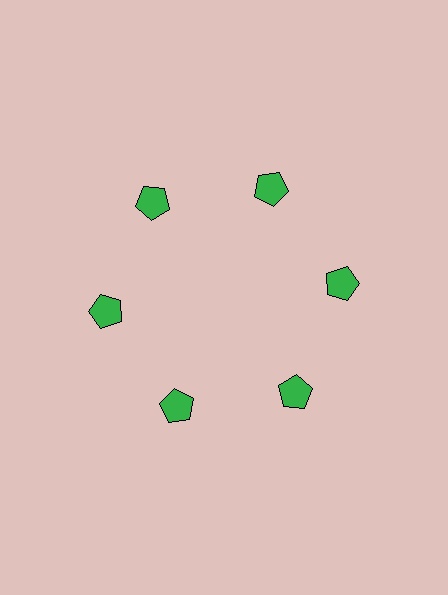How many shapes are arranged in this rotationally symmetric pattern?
There are 6 shapes, arranged in 6 groups of 1.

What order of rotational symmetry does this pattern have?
This pattern has 6-fold rotational symmetry.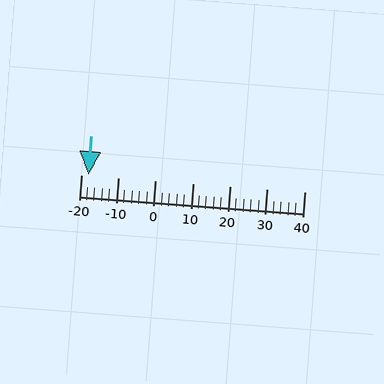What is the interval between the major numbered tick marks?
The major tick marks are spaced 10 units apart.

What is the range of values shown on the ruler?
The ruler shows values from -20 to 40.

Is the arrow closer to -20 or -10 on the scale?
The arrow is closer to -20.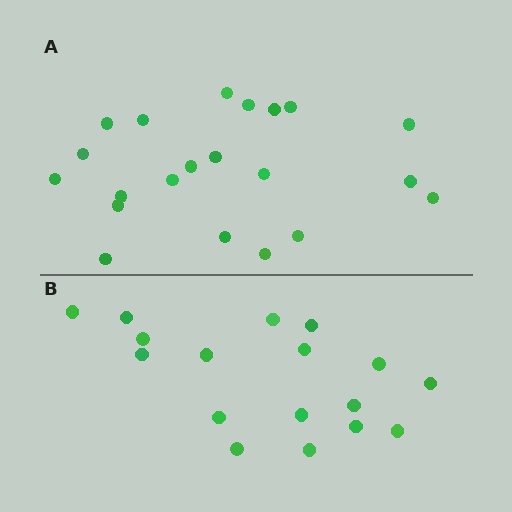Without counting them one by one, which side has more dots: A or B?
Region A (the top region) has more dots.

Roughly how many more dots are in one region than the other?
Region A has about 4 more dots than region B.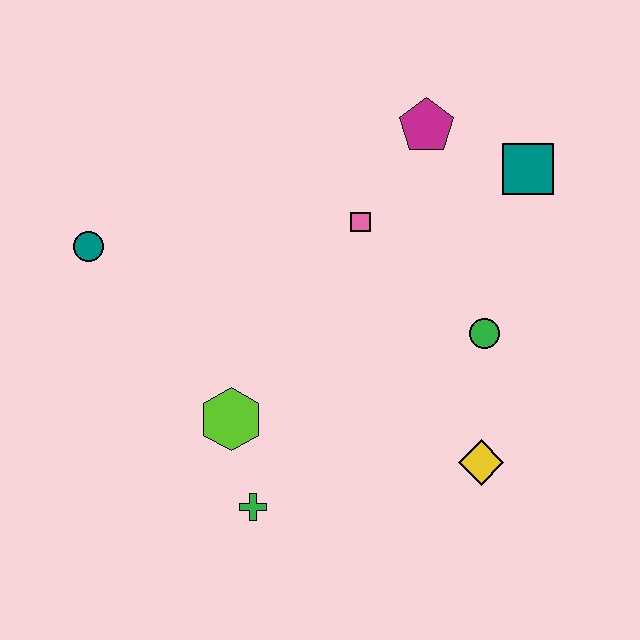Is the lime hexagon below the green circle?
Yes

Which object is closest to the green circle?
The yellow diamond is closest to the green circle.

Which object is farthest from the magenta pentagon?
The green cross is farthest from the magenta pentagon.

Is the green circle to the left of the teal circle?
No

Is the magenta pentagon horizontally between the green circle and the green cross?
Yes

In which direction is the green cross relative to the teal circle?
The green cross is below the teal circle.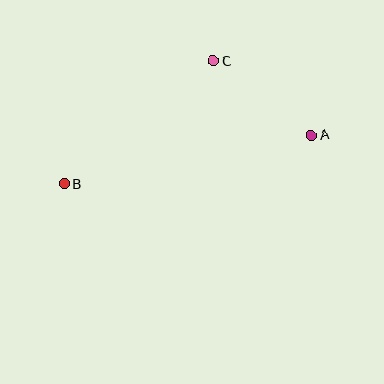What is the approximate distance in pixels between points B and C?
The distance between B and C is approximately 193 pixels.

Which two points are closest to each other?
Points A and C are closest to each other.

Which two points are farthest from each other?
Points A and B are farthest from each other.